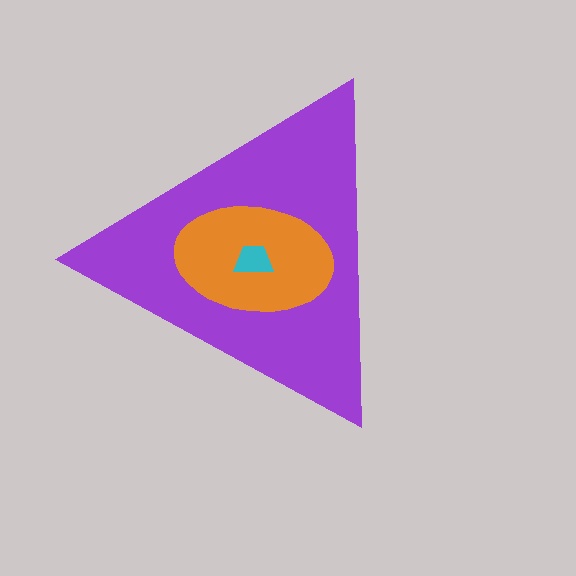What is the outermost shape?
The purple triangle.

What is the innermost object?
The cyan trapezoid.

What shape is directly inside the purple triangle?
The orange ellipse.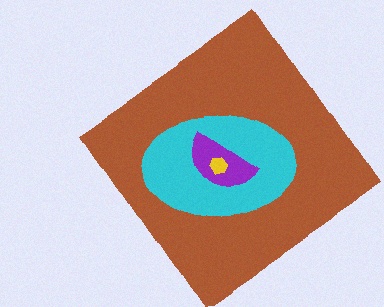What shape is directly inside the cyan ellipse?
The purple semicircle.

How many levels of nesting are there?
4.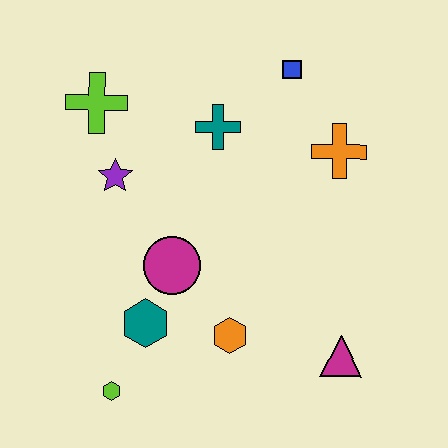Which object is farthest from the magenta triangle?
The lime cross is farthest from the magenta triangle.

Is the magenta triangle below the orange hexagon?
Yes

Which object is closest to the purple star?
The lime cross is closest to the purple star.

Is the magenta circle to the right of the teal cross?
No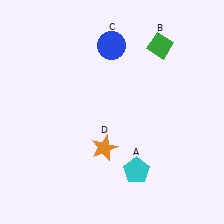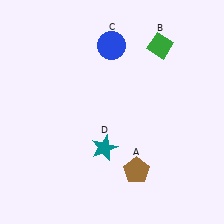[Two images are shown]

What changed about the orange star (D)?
In Image 1, D is orange. In Image 2, it changed to teal.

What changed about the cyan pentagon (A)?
In Image 1, A is cyan. In Image 2, it changed to brown.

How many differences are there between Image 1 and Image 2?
There are 2 differences between the two images.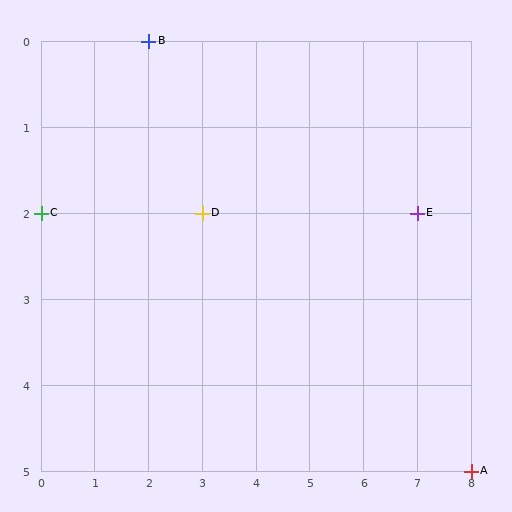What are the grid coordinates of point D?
Point D is at grid coordinates (3, 2).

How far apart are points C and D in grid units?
Points C and D are 3 columns apart.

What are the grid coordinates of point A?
Point A is at grid coordinates (8, 5).